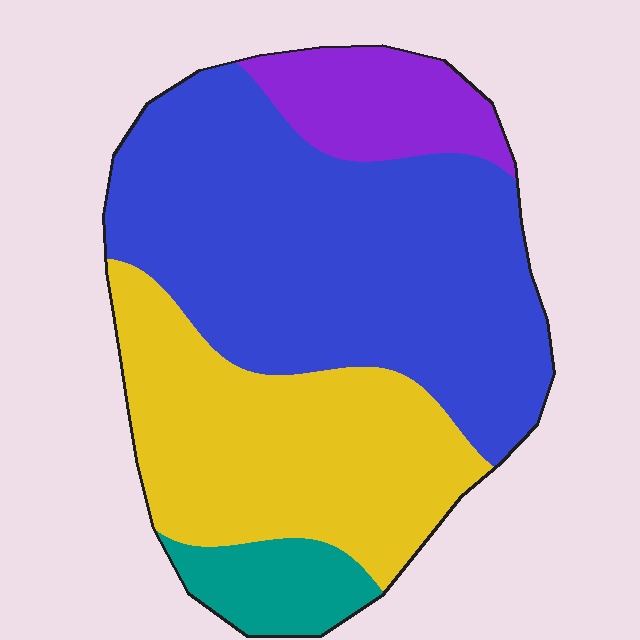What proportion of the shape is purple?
Purple takes up about one tenth (1/10) of the shape.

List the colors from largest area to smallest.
From largest to smallest: blue, yellow, purple, teal.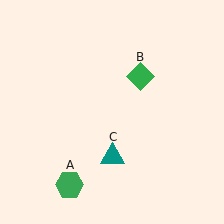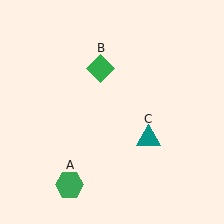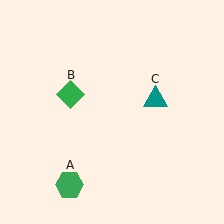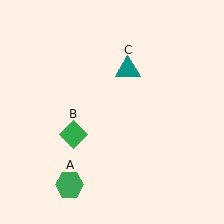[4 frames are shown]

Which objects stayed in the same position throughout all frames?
Green hexagon (object A) remained stationary.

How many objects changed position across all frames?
2 objects changed position: green diamond (object B), teal triangle (object C).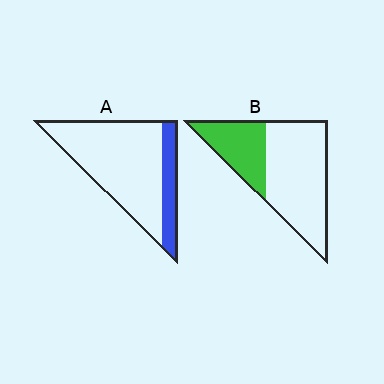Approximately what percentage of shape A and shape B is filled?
A is approximately 20% and B is approximately 35%.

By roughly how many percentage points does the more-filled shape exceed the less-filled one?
By roughly 10 percentage points (B over A).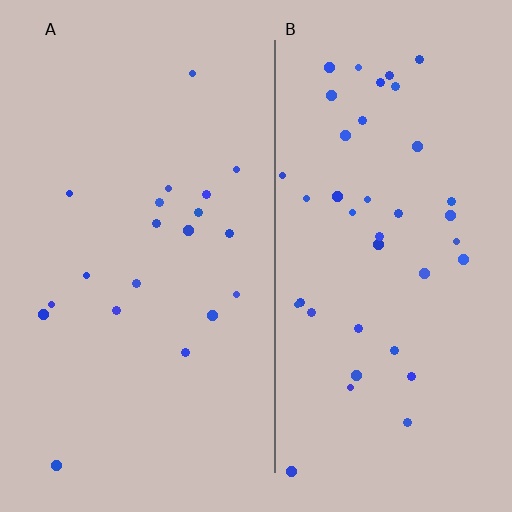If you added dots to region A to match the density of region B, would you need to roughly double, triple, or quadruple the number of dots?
Approximately double.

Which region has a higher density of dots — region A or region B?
B (the right).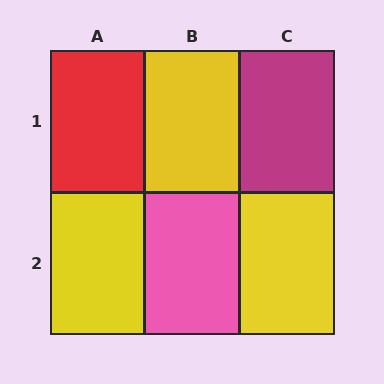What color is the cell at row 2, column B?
Pink.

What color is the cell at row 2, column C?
Yellow.